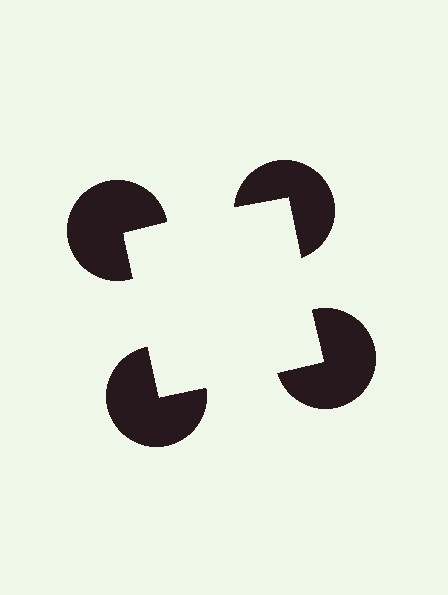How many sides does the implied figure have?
4 sides.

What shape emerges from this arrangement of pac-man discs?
An illusory square — its edges are inferred from the aligned wedge cuts in the pac-man discs, not physically drawn.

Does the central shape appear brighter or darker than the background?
It typically appears slightly brighter than the background, even though no actual brightness change is drawn.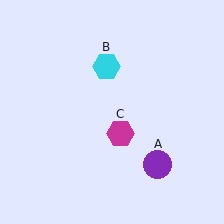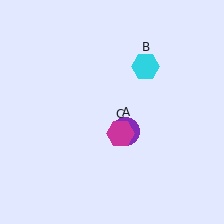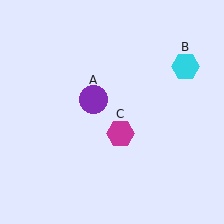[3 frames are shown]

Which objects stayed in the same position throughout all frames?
Magenta hexagon (object C) remained stationary.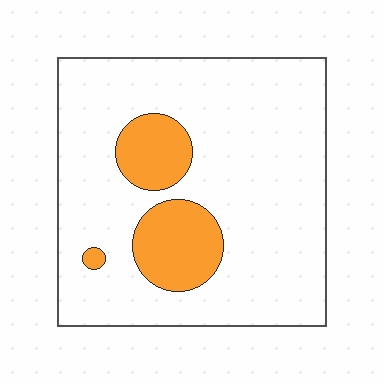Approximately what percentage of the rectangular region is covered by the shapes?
Approximately 15%.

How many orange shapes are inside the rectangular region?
3.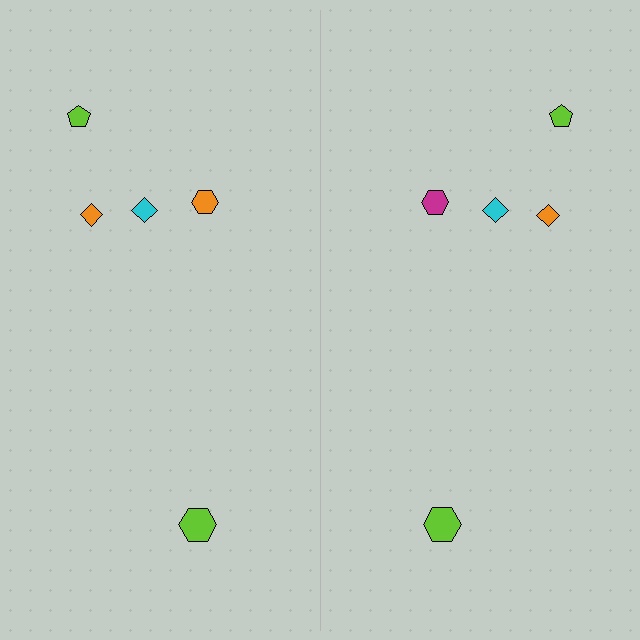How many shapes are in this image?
There are 10 shapes in this image.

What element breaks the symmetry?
The magenta hexagon on the right side breaks the symmetry — its mirror counterpart is orange.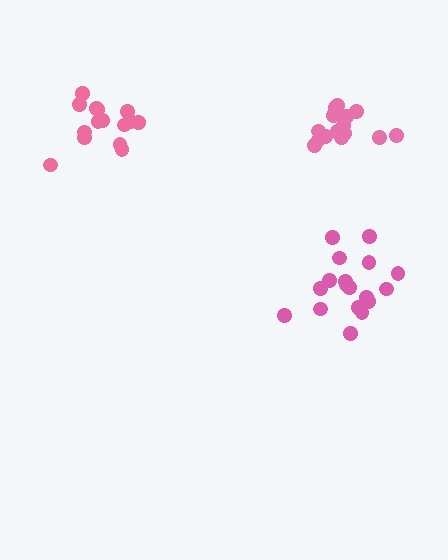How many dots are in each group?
Group 1: 15 dots, Group 2: 15 dots, Group 3: 18 dots (48 total).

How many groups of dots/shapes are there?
There are 3 groups.